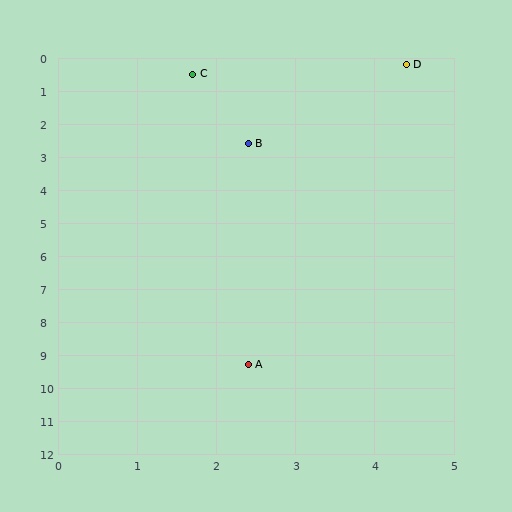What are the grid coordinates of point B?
Point B is at approximately (2.4, 2.6).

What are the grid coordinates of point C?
Point C is at approximately (1.7, 0.5).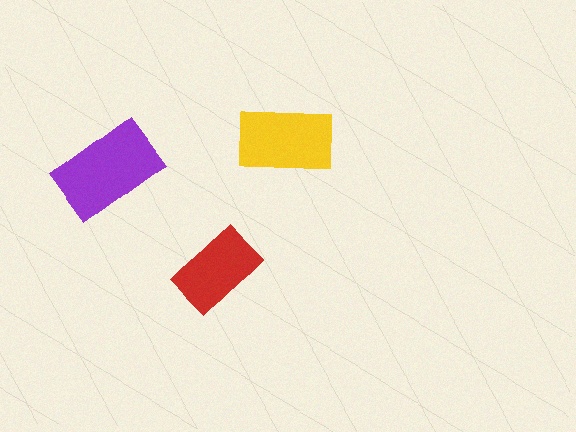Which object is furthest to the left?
The purple rectangle is leftmost.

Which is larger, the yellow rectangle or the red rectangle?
The yellow one.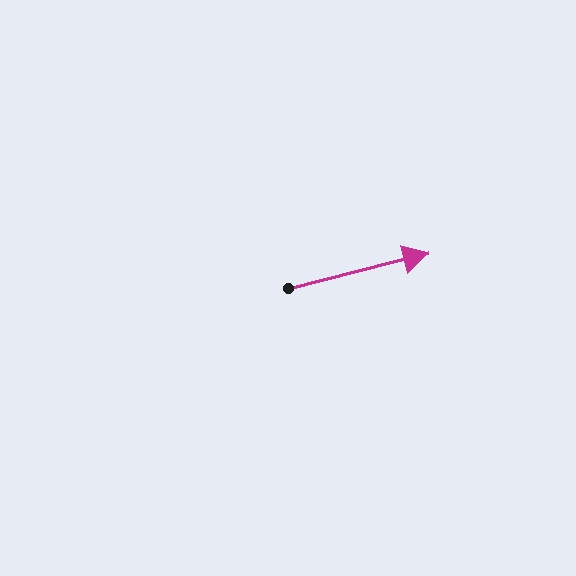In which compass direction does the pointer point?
East.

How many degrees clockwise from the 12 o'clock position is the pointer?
Approximately 76 degrees.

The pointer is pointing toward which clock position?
Roughly 3 o'clock.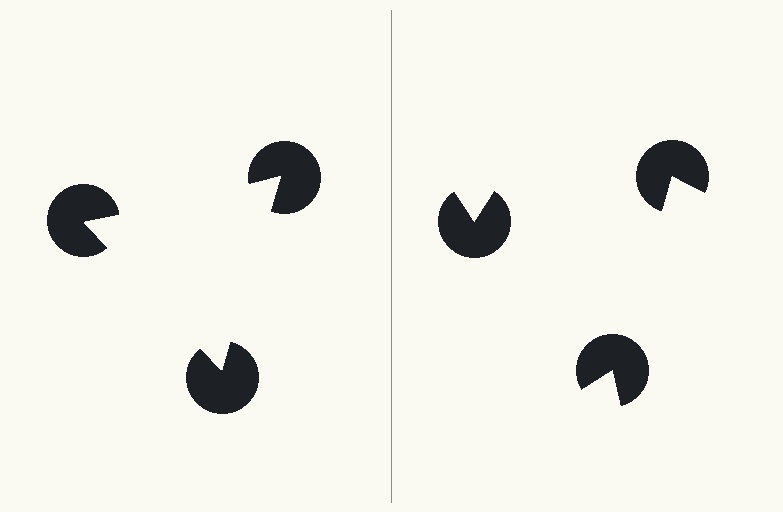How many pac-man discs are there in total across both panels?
6 — 3 on each side.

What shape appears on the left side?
An illusory triangle.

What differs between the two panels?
The pac-man discs are positioned identically on both sides; only the wedge orientations differ. On the left they align to a triangle; on the right they are misaligned.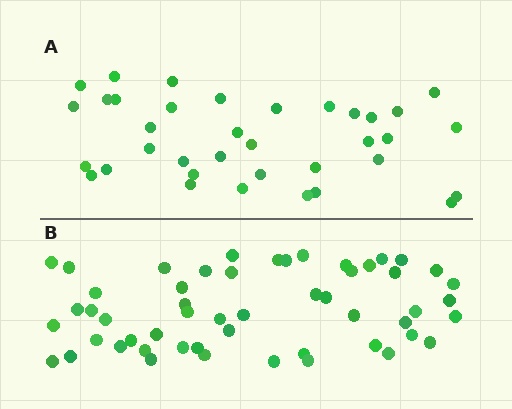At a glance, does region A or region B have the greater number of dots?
Region B (the bottom region) has more dots.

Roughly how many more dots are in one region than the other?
Region B has approximately 15 more dots than region A.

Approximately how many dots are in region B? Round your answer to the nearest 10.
About 50 dots. (The exact count is 53, which rounds to 50.)